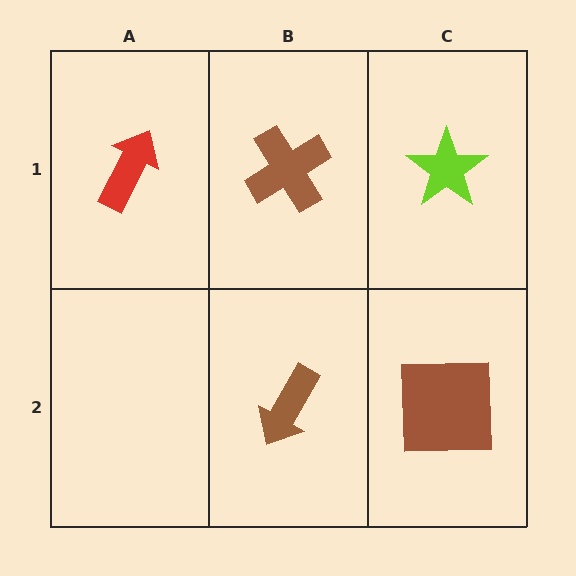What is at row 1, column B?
A brown cross.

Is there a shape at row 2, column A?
No, that cell is empty.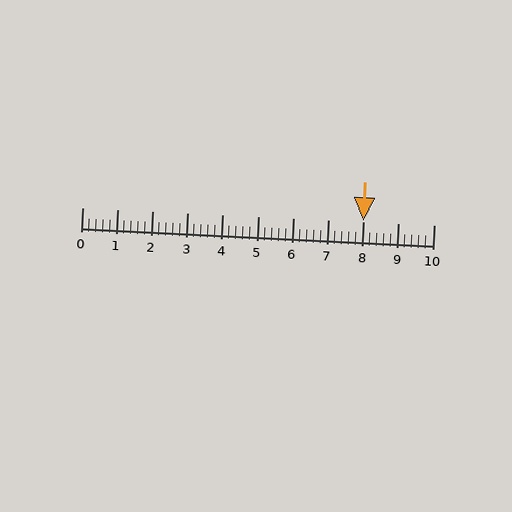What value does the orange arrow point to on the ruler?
The orange arrow points to approximately 8.0.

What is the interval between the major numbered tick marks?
The major tick marks are spaced 1 units apart.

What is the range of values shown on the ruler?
The ruler shows values from 0 to 10.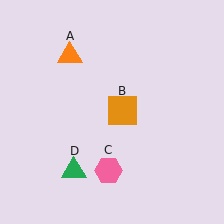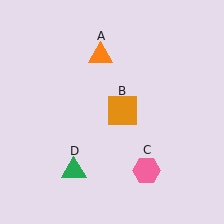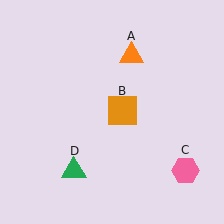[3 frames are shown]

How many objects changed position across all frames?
2 objects changed position: orange triangle (object A), pink hexagon (object C).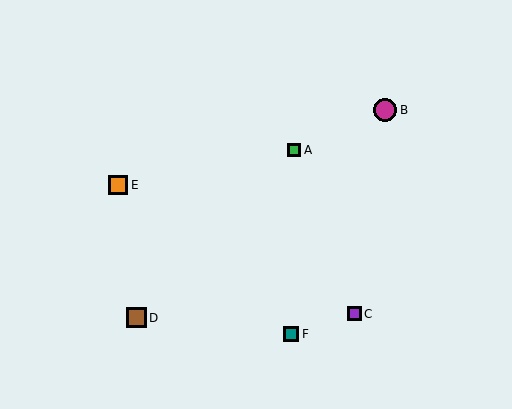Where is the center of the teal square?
The center of the teal square is at (291, 334).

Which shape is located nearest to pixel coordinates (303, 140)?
The green square (labeled A) at (294, 150) is nearest to that location.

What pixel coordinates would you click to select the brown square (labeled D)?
Click at (136, 318) to select the brown square D.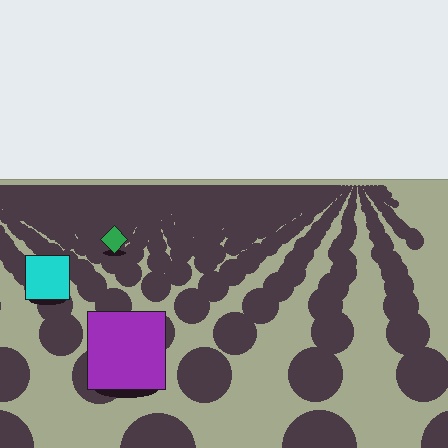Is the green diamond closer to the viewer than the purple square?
No. The purple square is closer — you can tell from the texture gradient: the ground texture is coarser near it.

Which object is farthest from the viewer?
The green diamond is farthest from the viewer. It appears smaller and the ground texture around it is denser.